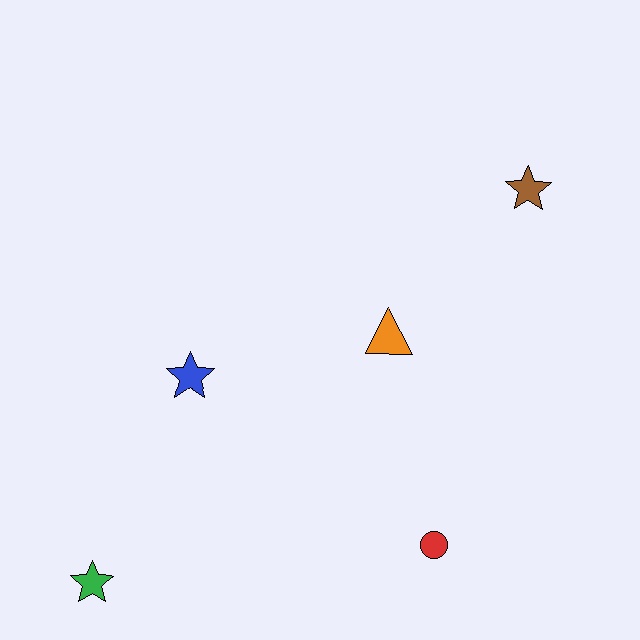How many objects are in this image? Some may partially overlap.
There are 5 objects.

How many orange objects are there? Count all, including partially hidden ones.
There is 1 orange object.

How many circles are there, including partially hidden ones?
There is 1 circle.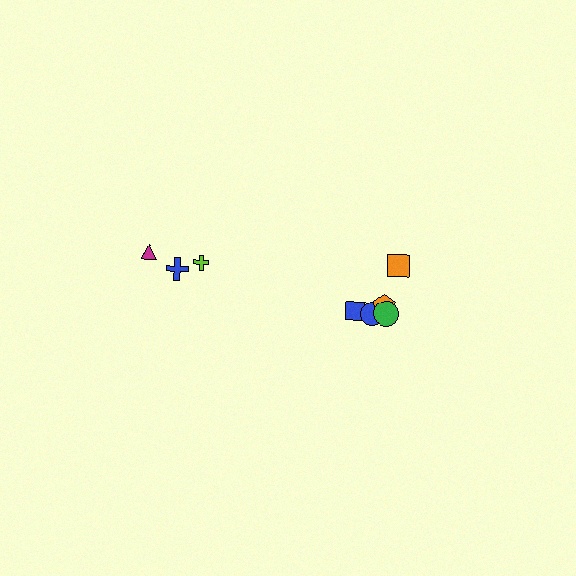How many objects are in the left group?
There are 3 objects.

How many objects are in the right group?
There are 5 objects.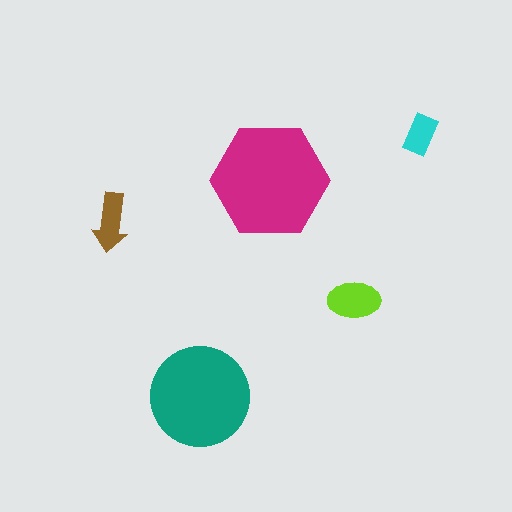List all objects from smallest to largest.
The cyan rectangle, the brown arrow, the lime ellipse, the teal circle, the magenta hexagon.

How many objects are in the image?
There are 5 objects in the image.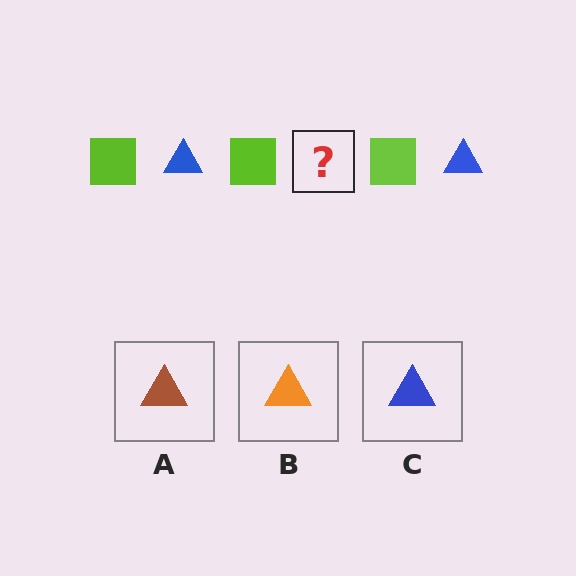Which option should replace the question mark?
Option C.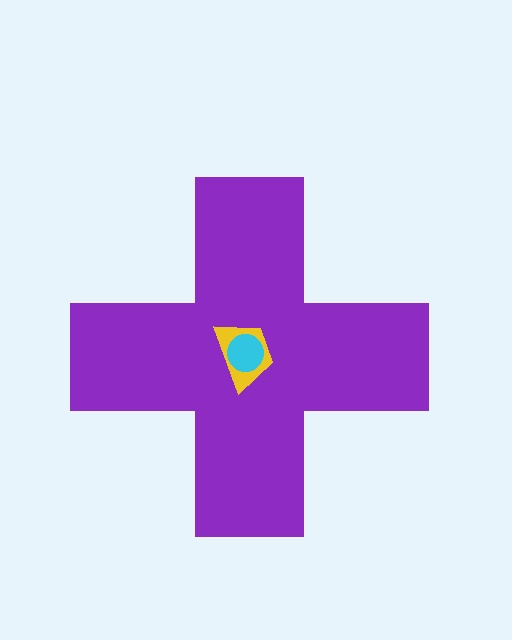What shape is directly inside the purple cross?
The yellow trapezoid.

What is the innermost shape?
The cyan circle.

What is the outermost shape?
The purple cross.